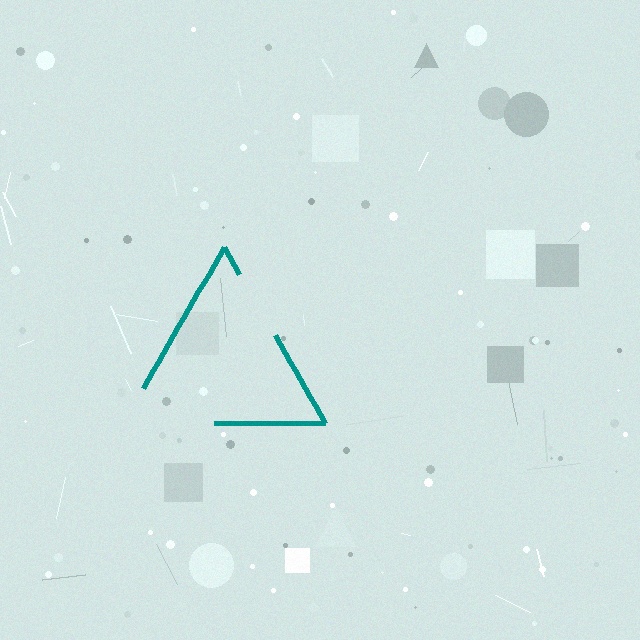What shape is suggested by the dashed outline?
The dashed outline suggests a triangle.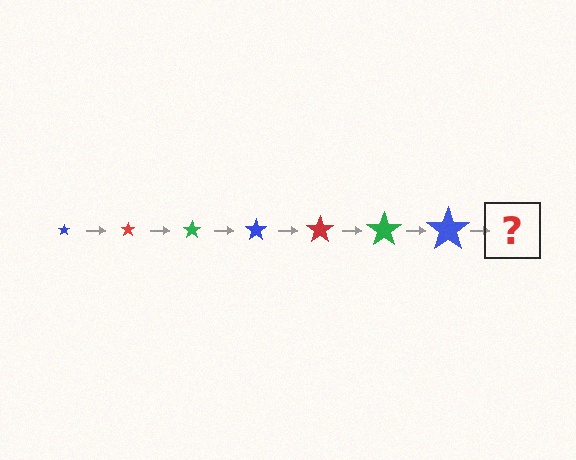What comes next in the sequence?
The next element should be a red star, larger than the previous one.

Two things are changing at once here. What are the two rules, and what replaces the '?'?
The two rules are that the star grows larger each step and the color cycles through blue, red, and green. The '?' should be a red star, larger than the previous one.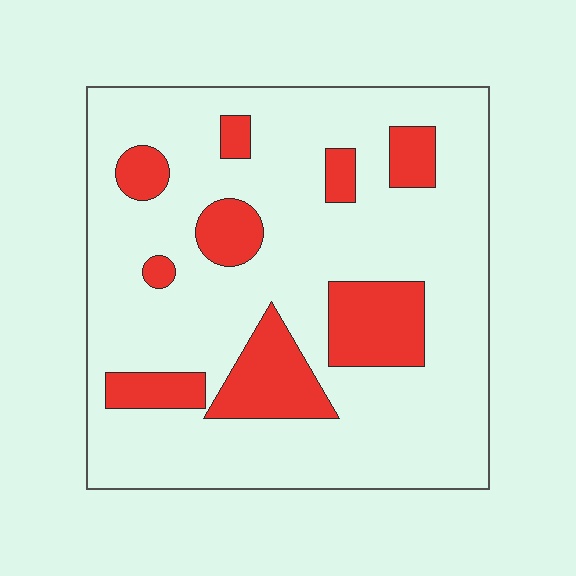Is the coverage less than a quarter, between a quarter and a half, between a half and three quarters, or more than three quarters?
Less than a quarter.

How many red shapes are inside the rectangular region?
9.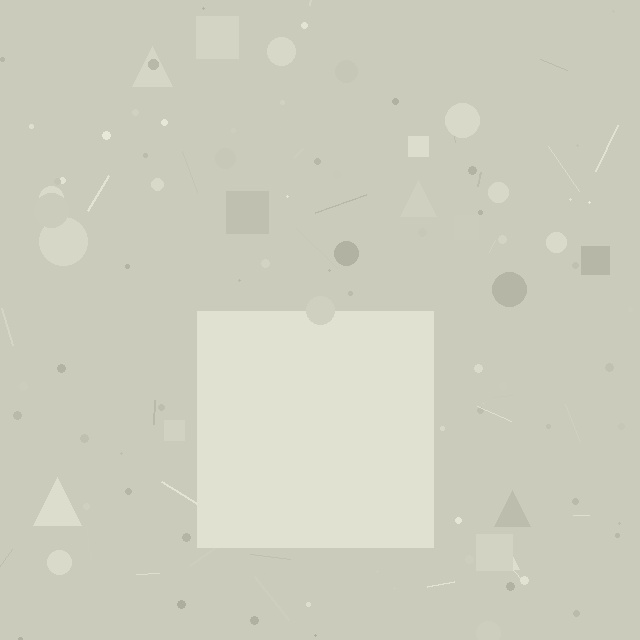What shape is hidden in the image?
A square is hidden in the image.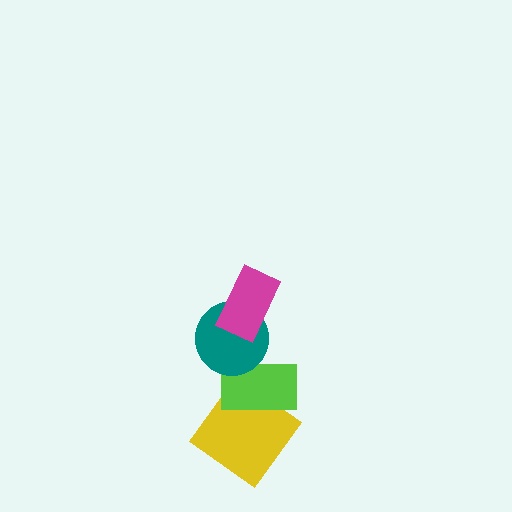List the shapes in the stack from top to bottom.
From top to bottom: the magenta rectangle, the teal circle, the lime rectangle, the yellow diamond.